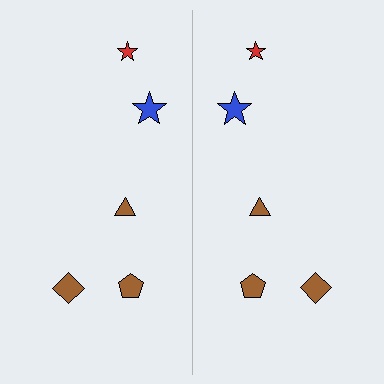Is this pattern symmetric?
Yes, this pattern has bilateral (reflection) symmetry.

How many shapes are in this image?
There are 10 shapes in this image.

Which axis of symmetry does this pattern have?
The pattern has a vertical axis of symmetry running through the center of the image.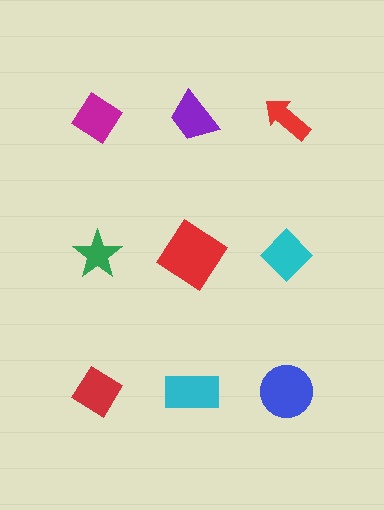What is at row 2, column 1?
A green star.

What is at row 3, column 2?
A cyan rectangle.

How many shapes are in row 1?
3 shapes.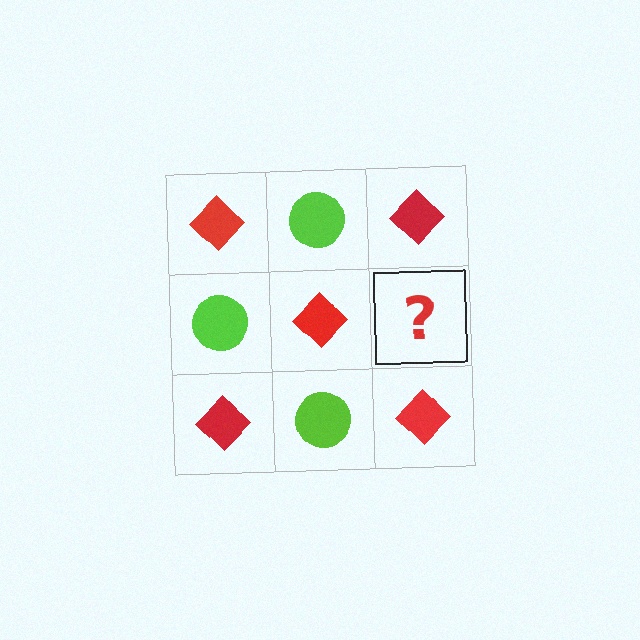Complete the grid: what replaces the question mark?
The question mark should be replaced with a lime circle.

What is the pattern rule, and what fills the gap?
The rule is that it alternates red diamond and lime circle in a checkerboard pattern. The gap should be filled with a lime circle.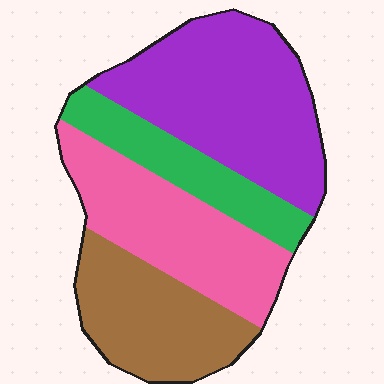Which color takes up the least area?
Green, at roughly 15%.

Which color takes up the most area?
Purple, at roughly 35%.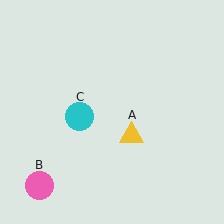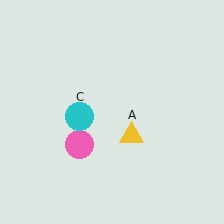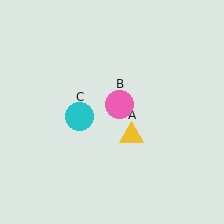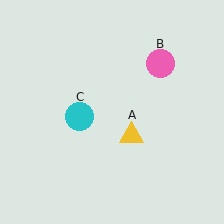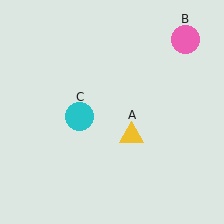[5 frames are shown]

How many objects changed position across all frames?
1 object changed position: pink circle (object B).